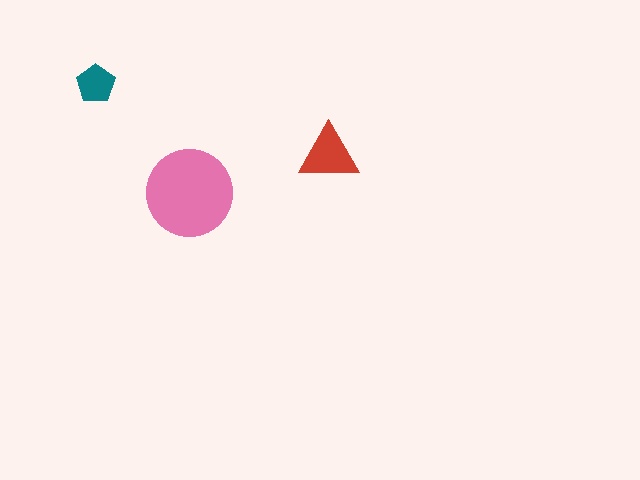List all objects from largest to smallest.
The pink circle, the red triangle, the teal pentagon.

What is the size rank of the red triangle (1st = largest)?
2nd.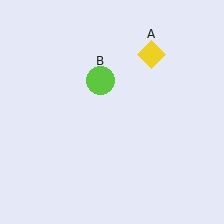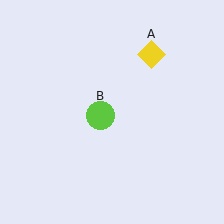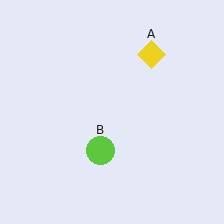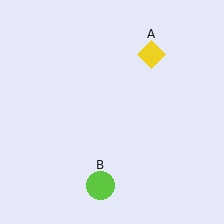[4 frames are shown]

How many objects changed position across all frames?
1 object changed position: lime circle (object B).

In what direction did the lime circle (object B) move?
The lime circle (object B) moved down.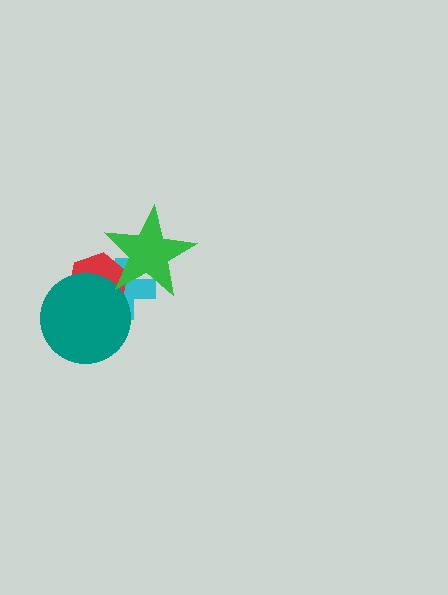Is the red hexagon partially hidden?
Yes, it is partially covered by another shape.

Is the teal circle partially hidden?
No, no other shape covers it.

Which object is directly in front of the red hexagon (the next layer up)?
The teal circle is directly in front of the red hexagon.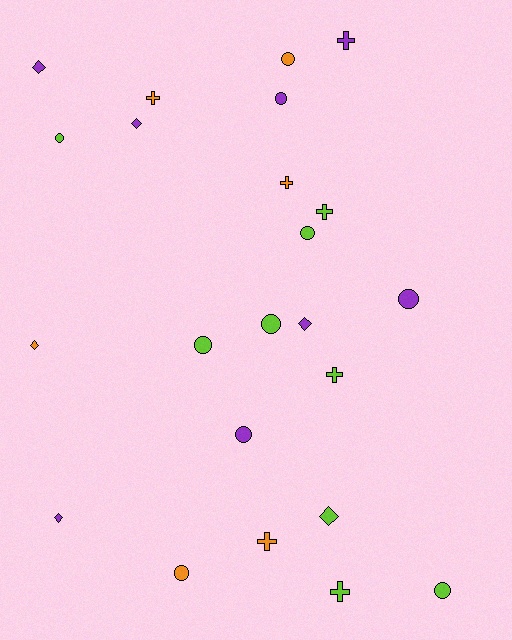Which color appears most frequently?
Lime, with 9 objects.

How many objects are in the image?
There are 23 objects.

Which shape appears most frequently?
Circle, with 10 objects.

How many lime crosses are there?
There are 3 lime crosses.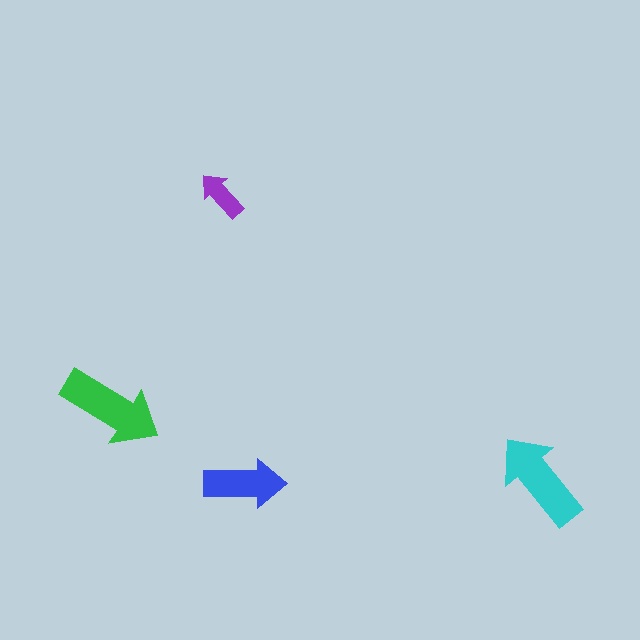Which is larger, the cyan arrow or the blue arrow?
The cyan one.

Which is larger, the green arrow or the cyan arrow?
The green one.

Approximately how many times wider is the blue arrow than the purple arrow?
About 1.5 times wider.